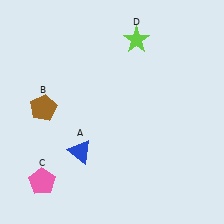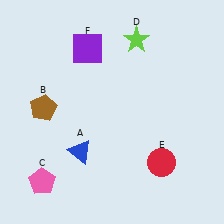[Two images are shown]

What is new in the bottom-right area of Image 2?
A red circle (E) was added in the bottom-right area of Image 2.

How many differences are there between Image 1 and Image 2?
There are 2 differences between the two images.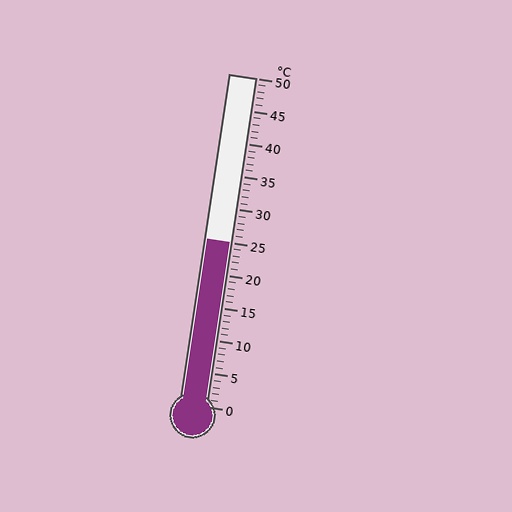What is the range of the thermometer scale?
The thermometer scale ranges from 0°C to 50°C.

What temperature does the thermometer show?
The thermometer shows approximately 25°C.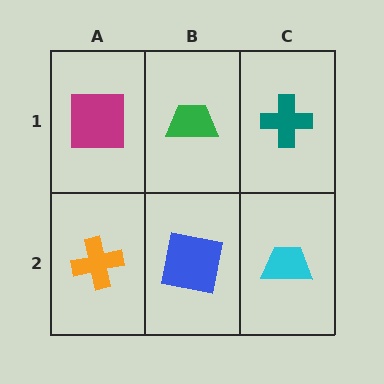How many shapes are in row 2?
3 shapes.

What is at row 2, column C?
A cyan trapezoid.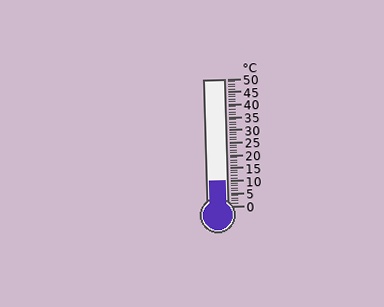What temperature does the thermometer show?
The thermometer shows approximately 10°C.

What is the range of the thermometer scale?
The thermometer scale ranges from 0°C to 50°C.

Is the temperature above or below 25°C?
The temperature is below 25°C.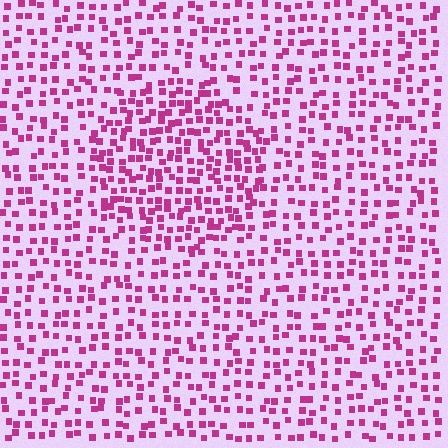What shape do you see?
I see a circle.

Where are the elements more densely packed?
The elements are more densely packed inside the circle boundary.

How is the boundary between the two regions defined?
The boundary is defined by a change in element density (approximately 1.6x ratio). All elements are the same color, size, and shape.